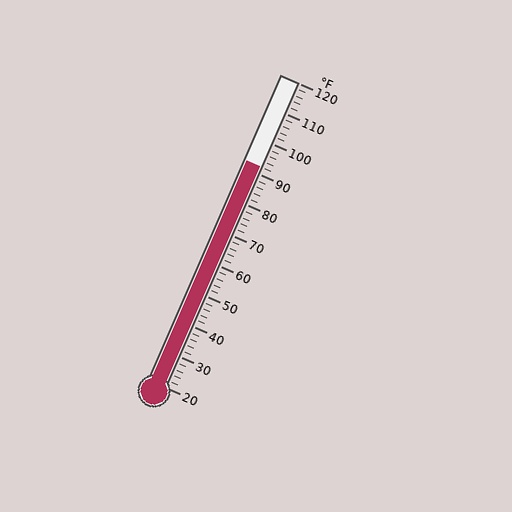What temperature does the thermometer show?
The thermometer shows approximately 92°F.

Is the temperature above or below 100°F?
The temperature is below 100°F.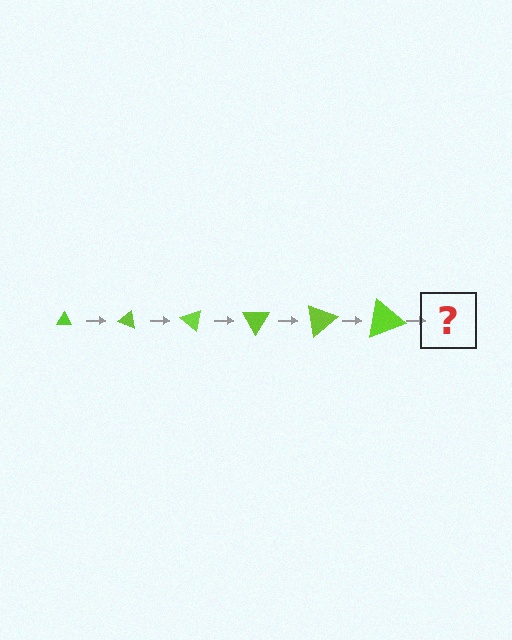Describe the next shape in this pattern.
It should be a triangle, larger than the previous one and rotated 120 degrees from the start.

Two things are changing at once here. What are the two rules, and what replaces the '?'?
The two rules are that the triangle grows larger each step and it rotates 20 degrees each step. The '?' should be a triangle, larger than the previous one and rotated 120 degrees from the start.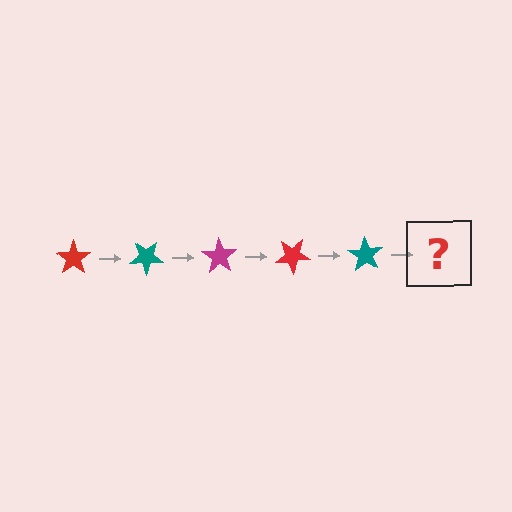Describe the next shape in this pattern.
It should be a magenta star, rotated 175 degrees from the start.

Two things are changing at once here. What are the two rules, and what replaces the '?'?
The two rules are that it rotates 35 degrees each step and the color cycles through red, teal, and magenta. The '?' should be a magenta star, rotated 175 degrees from the start.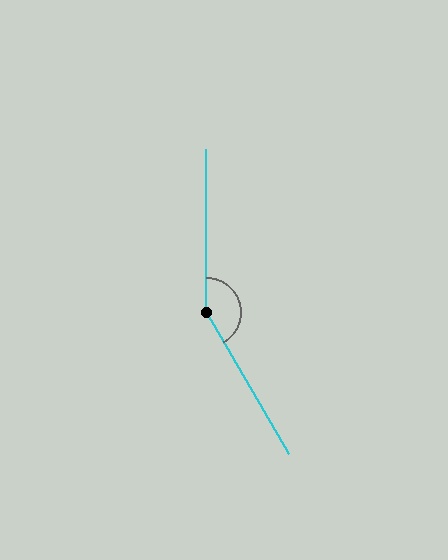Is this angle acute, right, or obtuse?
It is obtuse.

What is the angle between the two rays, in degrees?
Approximately 150 degrees.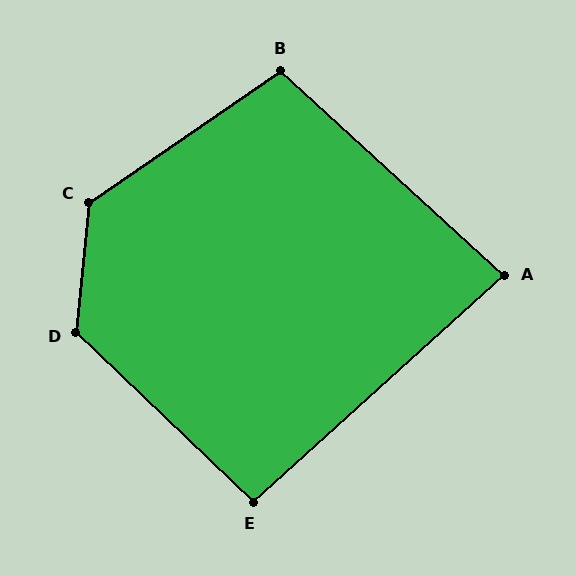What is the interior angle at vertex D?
Approximately 128 degrees (obtuse).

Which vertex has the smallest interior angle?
A, at approximately 84 degrees.